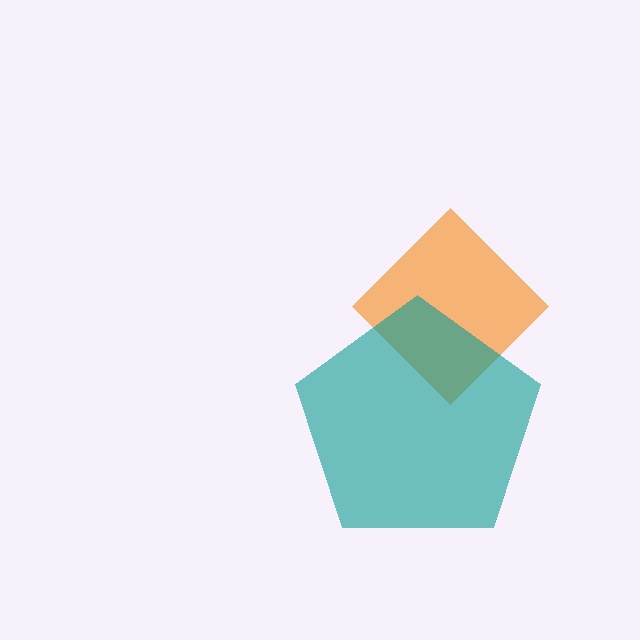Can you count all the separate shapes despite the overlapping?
Yes, there are 2 separate shapes.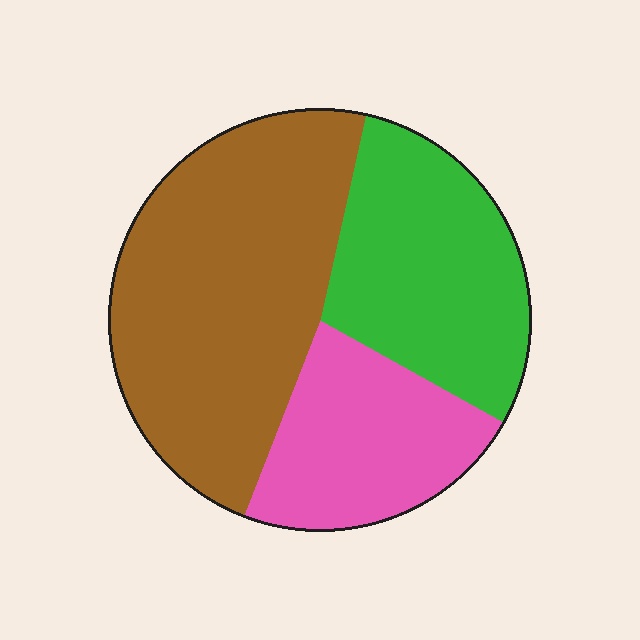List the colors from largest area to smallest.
From largest to smallest: brown, green, pink.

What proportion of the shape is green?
Green takes up about one third (1/3) of the shape.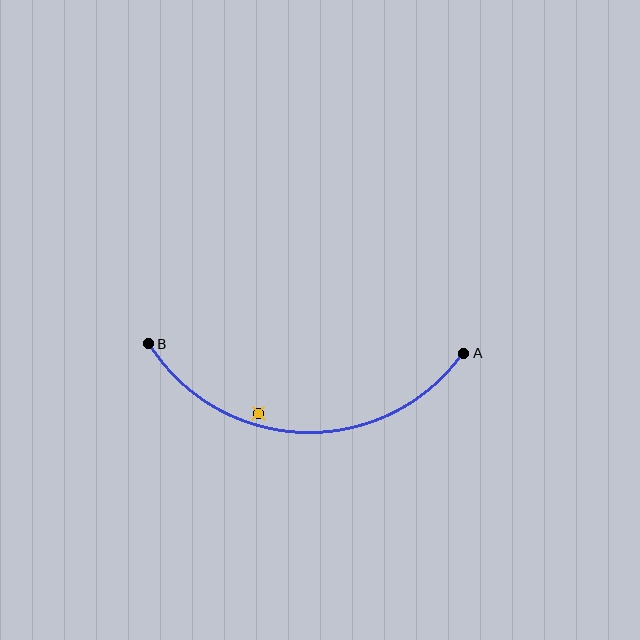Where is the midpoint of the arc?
The arc midpoint is the point on the curve farthest from the straight line joining A and B. It sits below that line.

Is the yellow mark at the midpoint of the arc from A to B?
No — the yellow mark does not lie on the arc at all. It sits slightly inside the curve.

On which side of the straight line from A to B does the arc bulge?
The arc bulges below the straight line connecting A and B.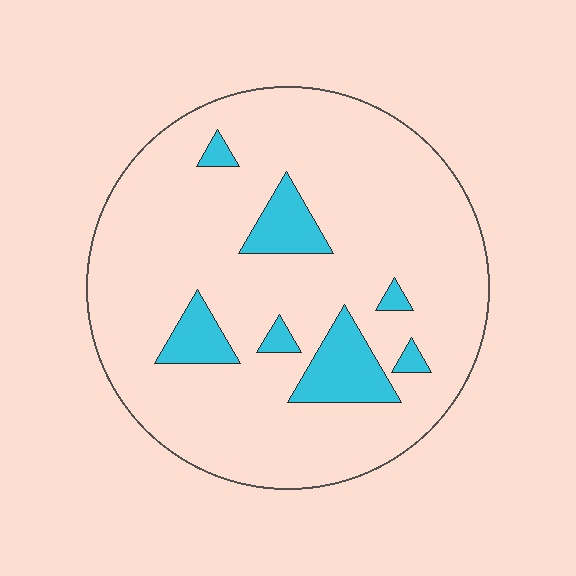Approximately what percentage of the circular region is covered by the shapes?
Approximately 15%.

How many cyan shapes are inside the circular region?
7.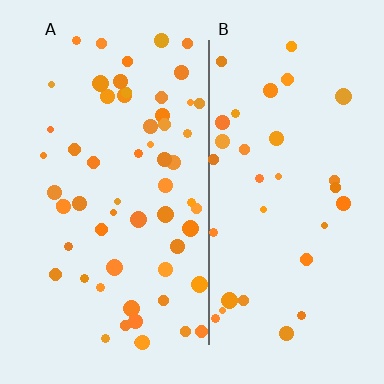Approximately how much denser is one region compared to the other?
Approximately 1.8× — region A over region B.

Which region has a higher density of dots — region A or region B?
A (the left).